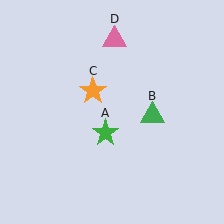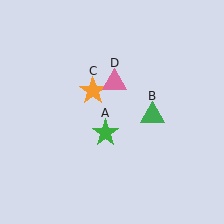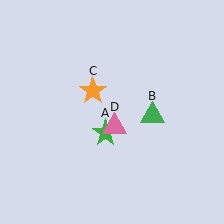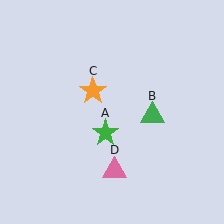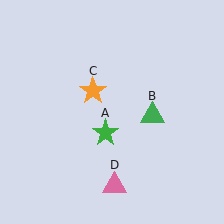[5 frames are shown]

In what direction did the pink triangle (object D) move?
The pink triangle (object D) moved down.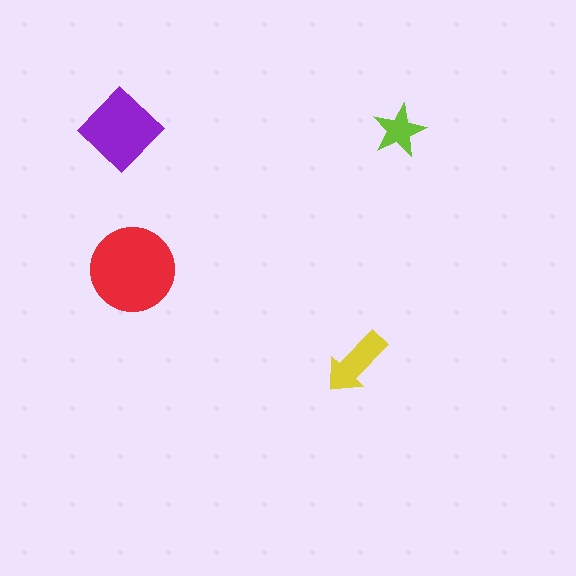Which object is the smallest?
The lime star.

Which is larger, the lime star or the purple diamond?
The purple diamond.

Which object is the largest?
The red circle.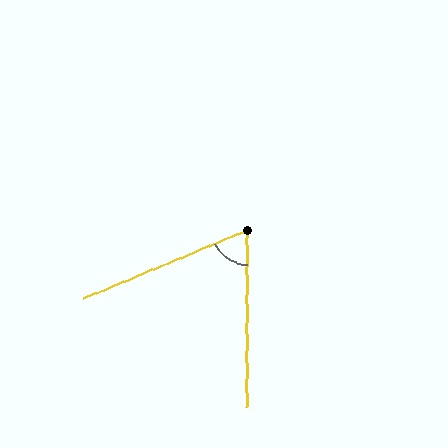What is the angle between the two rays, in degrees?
Approximately 67 degrees.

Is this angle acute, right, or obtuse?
It is acute.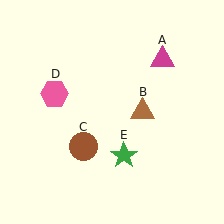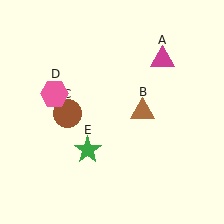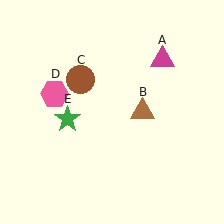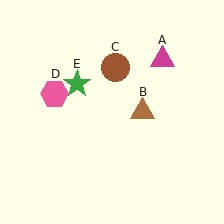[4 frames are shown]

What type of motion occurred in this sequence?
The brown circle (object C), green star (object E) rotated clockwise around the center of the scene.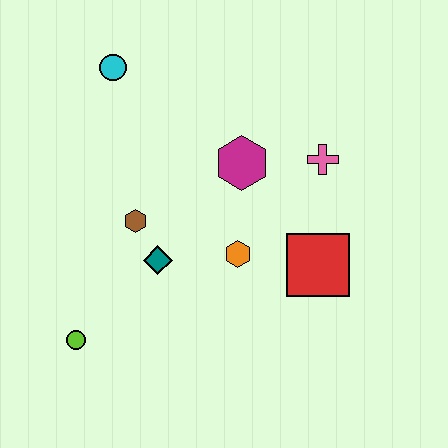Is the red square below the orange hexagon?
Yes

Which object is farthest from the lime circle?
The pink cross is farthest from the lime circle.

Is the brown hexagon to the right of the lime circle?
Yes